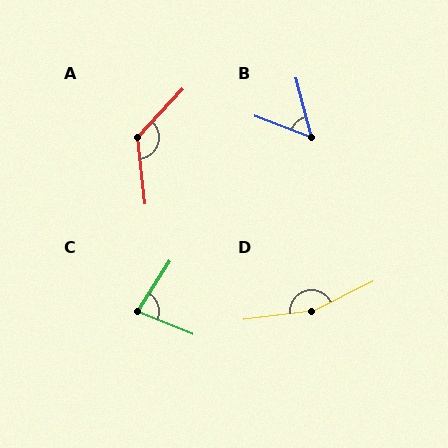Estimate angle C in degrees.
Approximately 79 degrees.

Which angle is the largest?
D, at approximately 161 degrees.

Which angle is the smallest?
B, at approximately 55 degrees.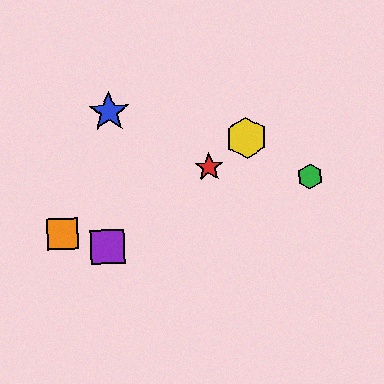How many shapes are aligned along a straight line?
3 shapes (the red star, the yellow hexagon, the purple square) are aligned along a straight line.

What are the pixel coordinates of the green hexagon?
The green hexagon is at (310, 176).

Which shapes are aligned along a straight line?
The red star, the yellow hexagon, the purple square are aligned along a straight line.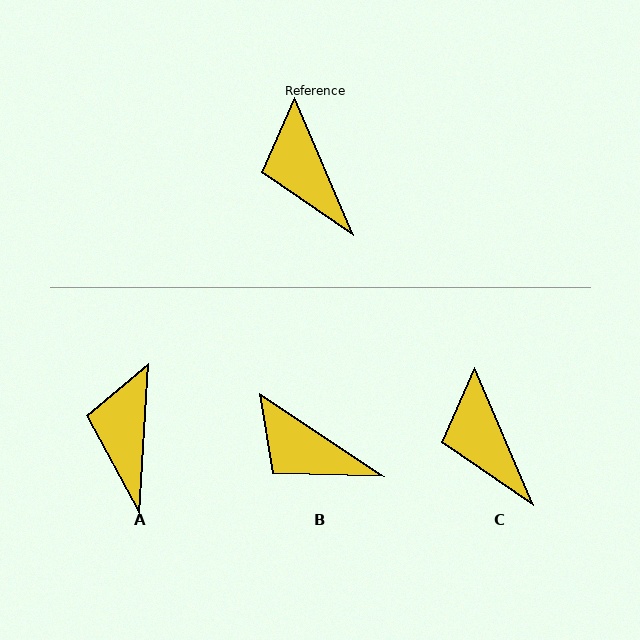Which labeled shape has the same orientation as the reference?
C.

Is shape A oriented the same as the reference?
No, it is off by about 27 degrees.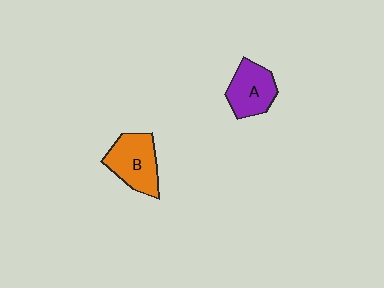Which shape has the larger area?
Shape B (orange).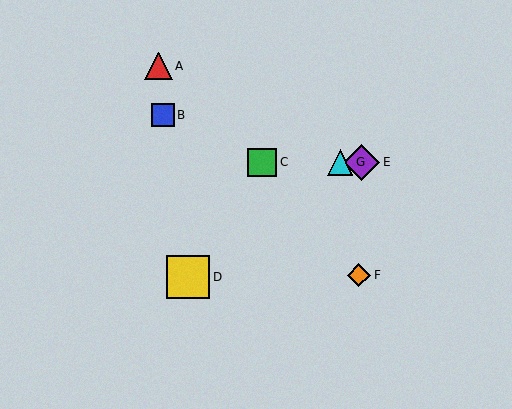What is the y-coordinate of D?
Object D is at y≈277.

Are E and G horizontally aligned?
Yes, both are at y≈162.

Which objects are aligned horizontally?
Objects C, E, G are aligned horizontally.